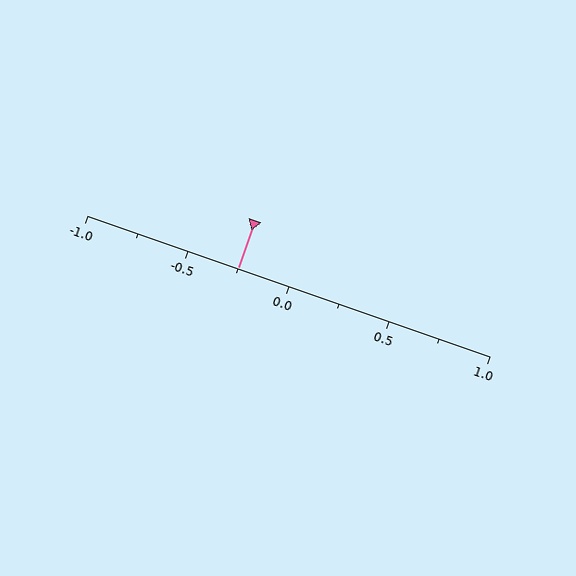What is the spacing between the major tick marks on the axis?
The major ticks are spaced 0.5 apart.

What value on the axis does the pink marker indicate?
The marker indicates approximately -0.25.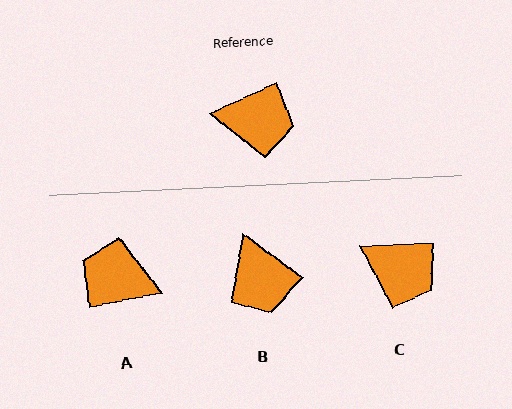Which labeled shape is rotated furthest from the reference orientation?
A, about 166 degrees away.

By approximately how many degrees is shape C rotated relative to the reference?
Approximately 23 degrees clockwise.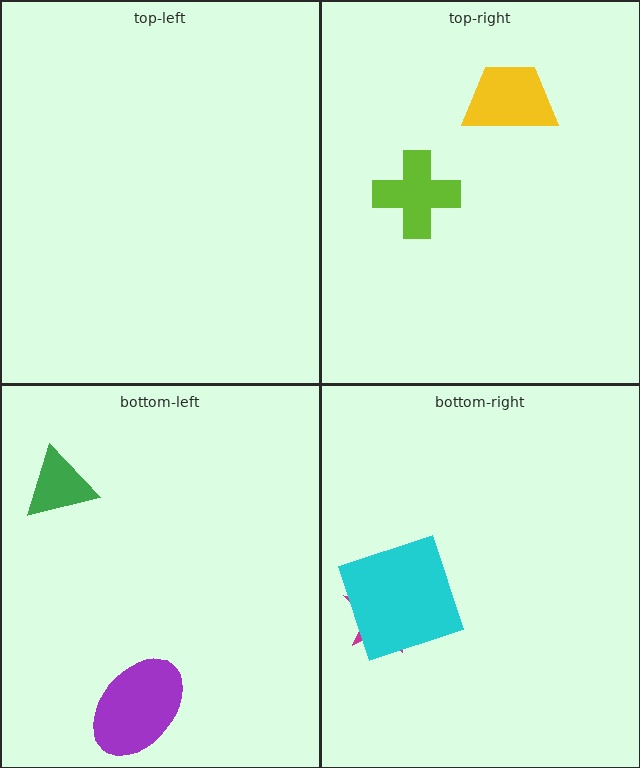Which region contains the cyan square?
The bottom-right region.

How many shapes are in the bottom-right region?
2.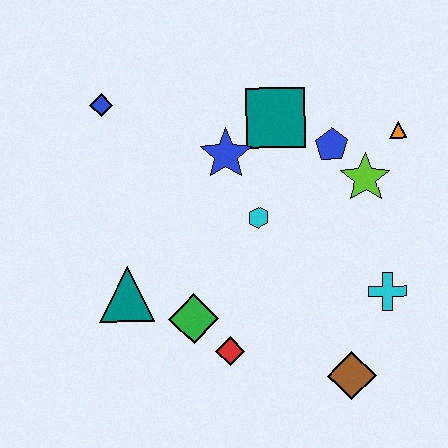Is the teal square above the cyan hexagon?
Yes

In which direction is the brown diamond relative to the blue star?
The brown diamond is below the blue star.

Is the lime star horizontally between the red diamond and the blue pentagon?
No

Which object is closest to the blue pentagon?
The lime star is closest to the blue pentagon.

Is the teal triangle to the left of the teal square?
Yes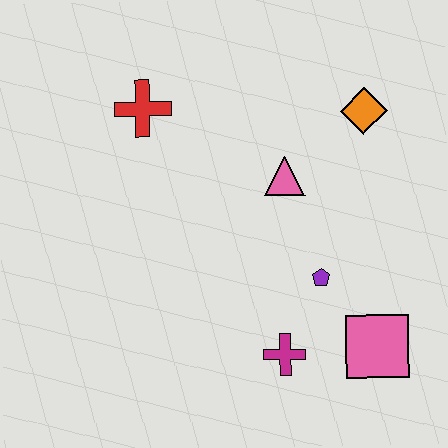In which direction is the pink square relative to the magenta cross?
The pink square is to the right of the magenta cross.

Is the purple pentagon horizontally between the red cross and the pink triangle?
No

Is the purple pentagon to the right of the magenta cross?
Yes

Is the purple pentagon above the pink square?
Yes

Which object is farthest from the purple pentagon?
The red cross is farthest from the purple pentagon.